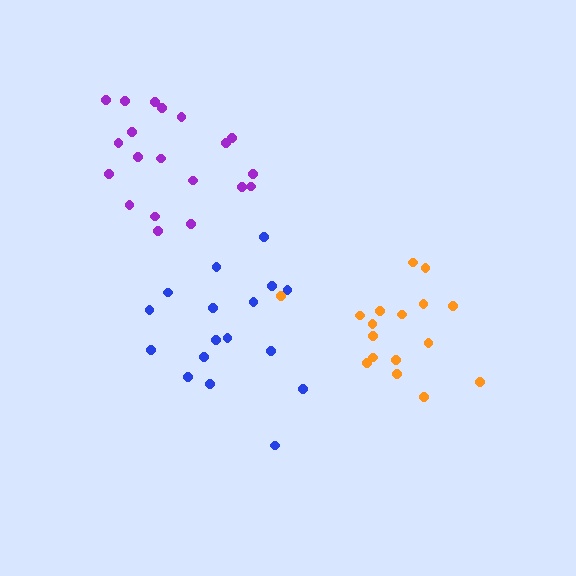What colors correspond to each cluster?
The clusters are colored: purple, orange, blue.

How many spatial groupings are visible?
There are 3 spatial groupings.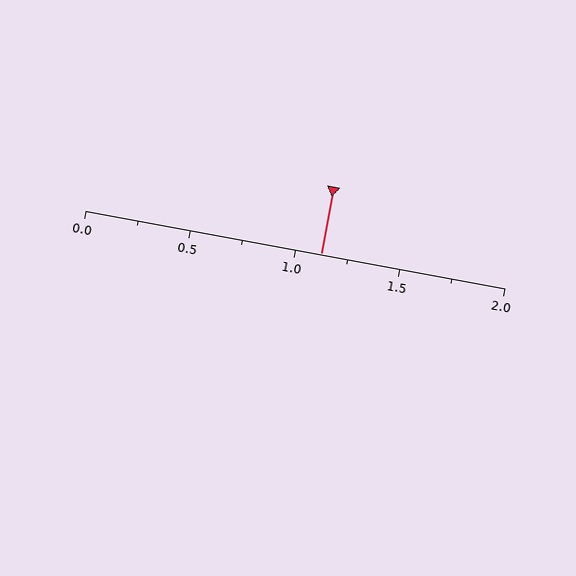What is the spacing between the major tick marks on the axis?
The major ticks are spaced 0.5 apart.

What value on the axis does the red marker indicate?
The marker indicates approximately 1.12.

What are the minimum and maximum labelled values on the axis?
The axis runs from 0.0 to 2.0.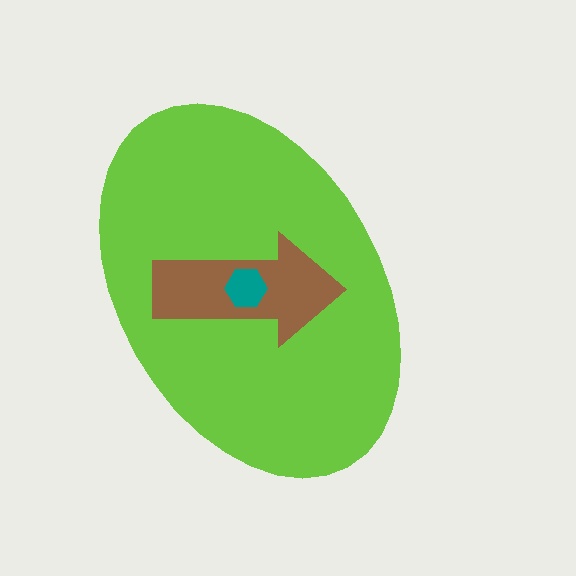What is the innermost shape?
The teal hexagon.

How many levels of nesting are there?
3.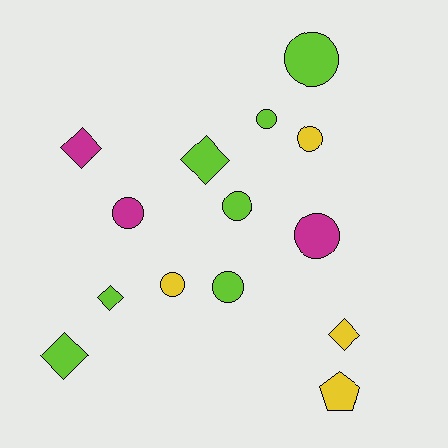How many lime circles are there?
There are 4 lime circles.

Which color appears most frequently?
Lime, with 7 objects.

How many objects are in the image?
There are 14 objects.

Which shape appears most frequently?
Circle, with 8 objects.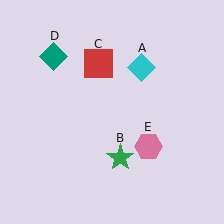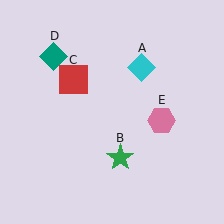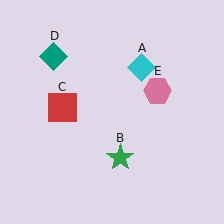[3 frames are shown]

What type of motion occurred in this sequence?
The red square (object C), pink hexagon (object E) rotated counterclockwise around the center of the scene.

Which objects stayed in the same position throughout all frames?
Cyan diamond (object A) and green star (object B) and teal diamond (object D) remained stationary.